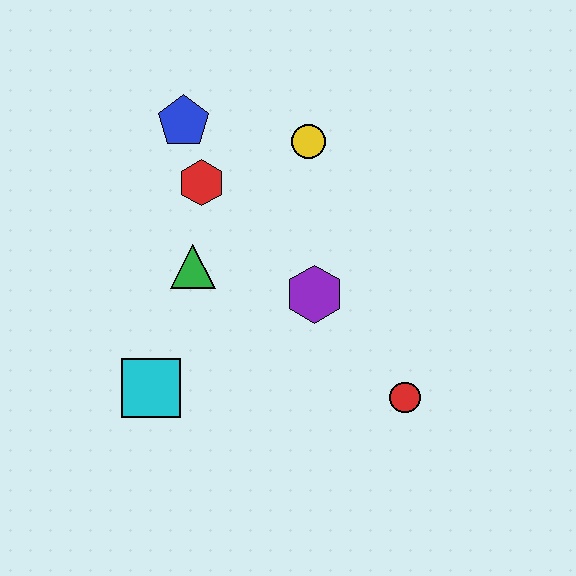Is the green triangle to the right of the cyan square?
Yes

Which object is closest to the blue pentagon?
The red hexagon is closest to the blue pentagon.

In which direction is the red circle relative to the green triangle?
The red circle is to the right of the green triangle.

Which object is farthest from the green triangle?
The red circle is farthest from the green triangle.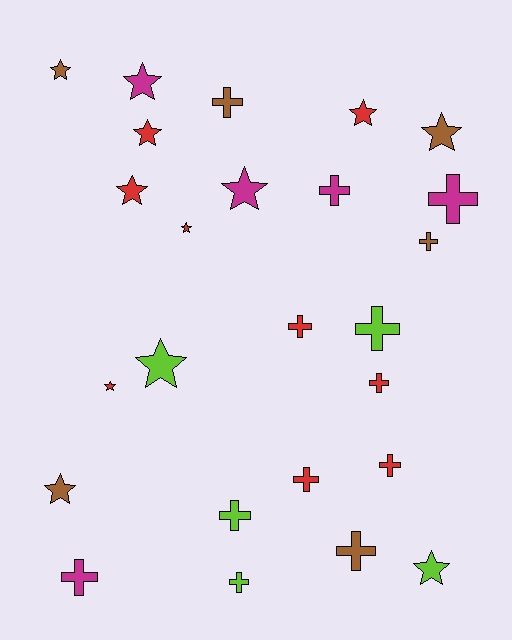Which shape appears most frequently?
Cross, with 13 objects.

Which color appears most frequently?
Red, with 9 objects.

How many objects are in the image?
There are 25 objects.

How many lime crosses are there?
There are 3 lime crosses.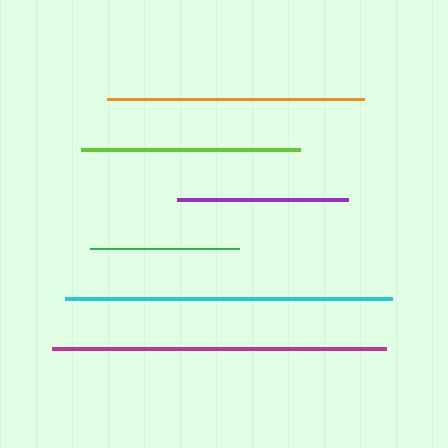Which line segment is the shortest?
The green line is the shortest at approximately 148 pixels.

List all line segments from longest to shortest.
From longest to shortest: magenta, cyan, orange, lime, purple, green.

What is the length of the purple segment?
The purple segment is approximately 172 pixels long.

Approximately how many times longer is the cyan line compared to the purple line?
The cyan line is approximately 1.9 times the length of the purple line.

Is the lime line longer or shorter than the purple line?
The lime line is longer than the purple line.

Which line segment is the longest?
The magenta line is the longest at approximately 334 pixels.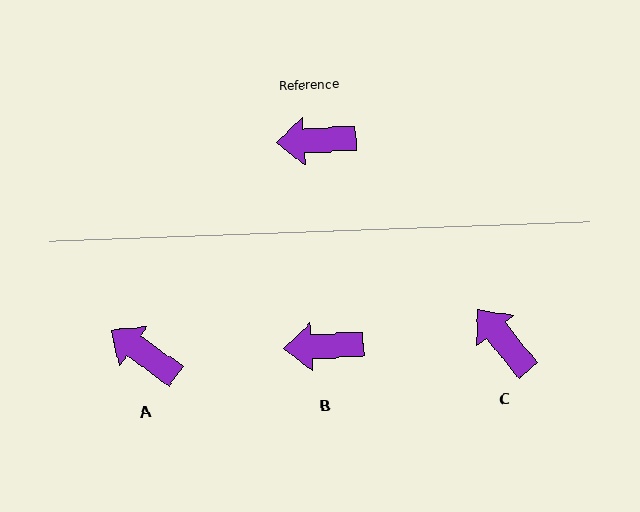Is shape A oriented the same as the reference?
No, it is off by about 38 degrees.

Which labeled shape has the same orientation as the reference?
B.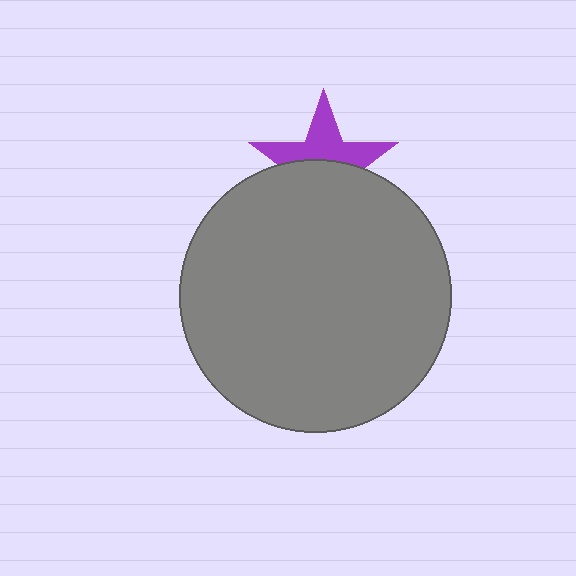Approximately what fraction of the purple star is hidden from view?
Roughly 52% of the purple star is hidden behind the gray circle.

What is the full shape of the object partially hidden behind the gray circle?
The partially hidden object is a purple star.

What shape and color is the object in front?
The object in front is a gray circle.